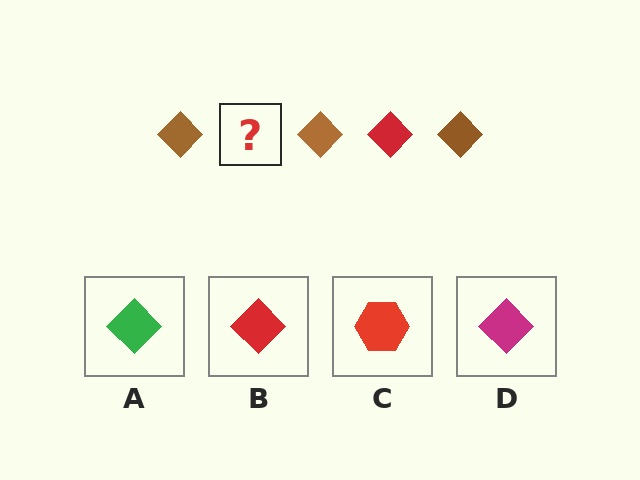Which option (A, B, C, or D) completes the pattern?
B.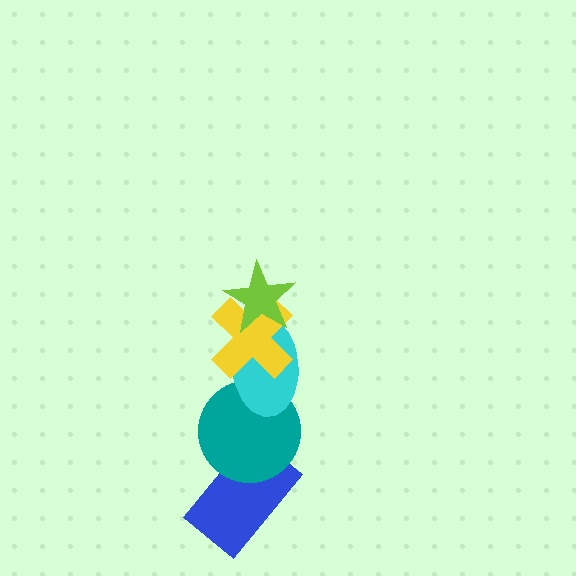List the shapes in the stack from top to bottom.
From top to bottom: the lime star, the yellow cross, the cyan ellipse, the teal circle, the blue rectangle.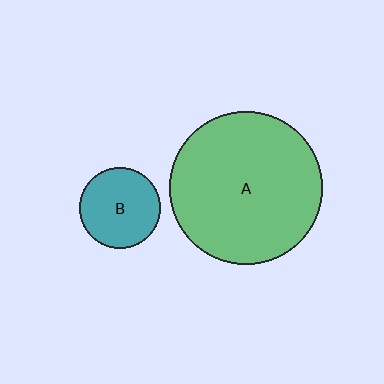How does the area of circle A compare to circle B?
Approximately 3.6 times.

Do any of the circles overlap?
No, none of the circles overlap.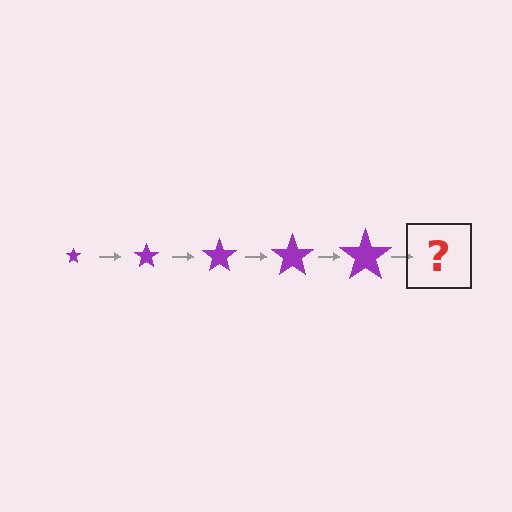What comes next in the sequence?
The next element should be a purple star, larger than the previous one.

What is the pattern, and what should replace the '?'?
The pattern is that the star gets progressively larger each step. The '?' should be a purple star, larger than the previous one.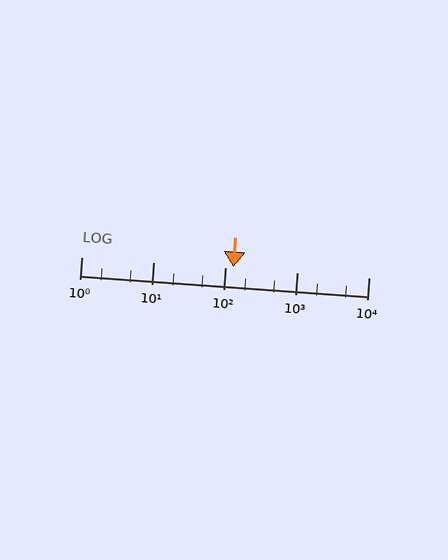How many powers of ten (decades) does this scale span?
The scale spans 4 decades, from 1 to 10000.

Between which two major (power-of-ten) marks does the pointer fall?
The pointer is between 100 and 1000.